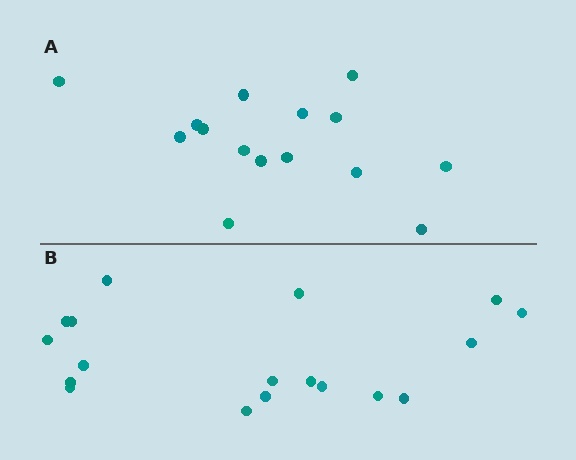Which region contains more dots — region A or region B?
Region B (the bottom region) has more dots.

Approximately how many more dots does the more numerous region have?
Region B has just a few more — roughly 2 or 3 more dots than region A.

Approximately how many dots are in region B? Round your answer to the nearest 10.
About 20 dots. (The exact count is 18, which rounds to 20.)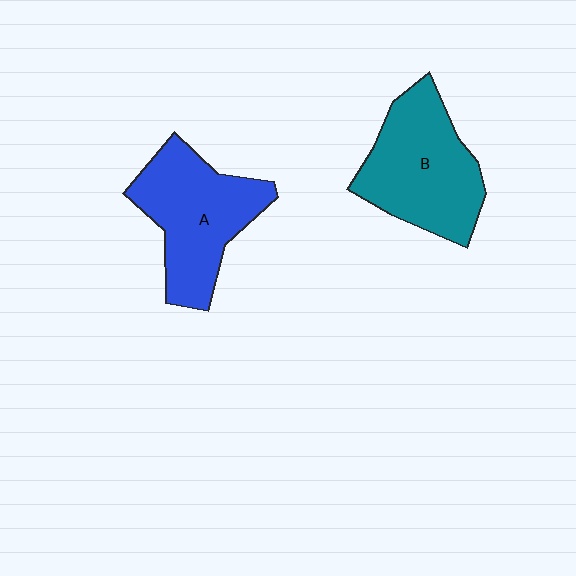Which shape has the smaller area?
Shape A (blue).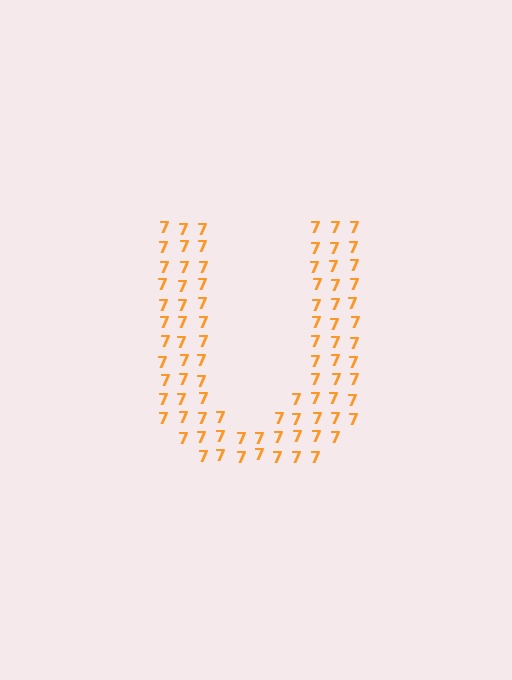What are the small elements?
The small elements are digit 7's.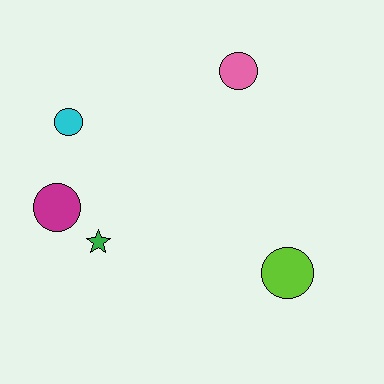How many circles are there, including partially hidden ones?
There are 4 circles.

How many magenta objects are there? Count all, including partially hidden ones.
There is 1 magenta object.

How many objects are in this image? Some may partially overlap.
There are 5 objects.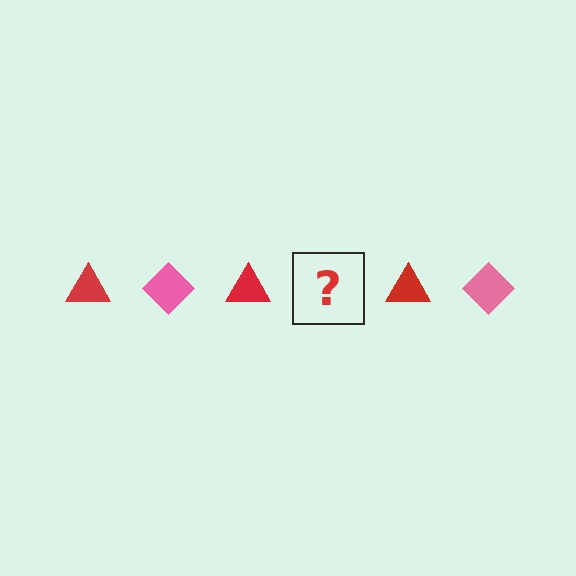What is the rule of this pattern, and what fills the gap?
The rule is that the pattern alternates between red triangle and pink diamond. The gap should be filled with a pink diamond.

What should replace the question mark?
The question mark should be replaced with a pink diamond.